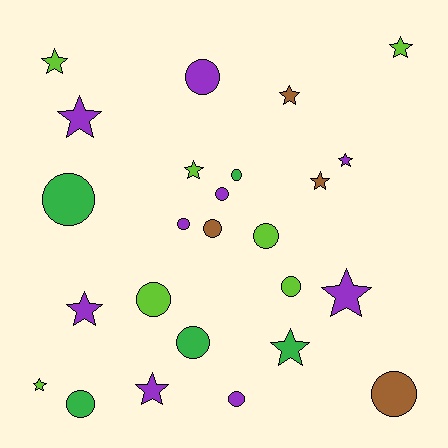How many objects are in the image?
There are 25 objects.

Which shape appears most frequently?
Circle, with 13 objects.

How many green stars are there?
There is 1 green star.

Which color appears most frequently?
Purple, with 9 objects.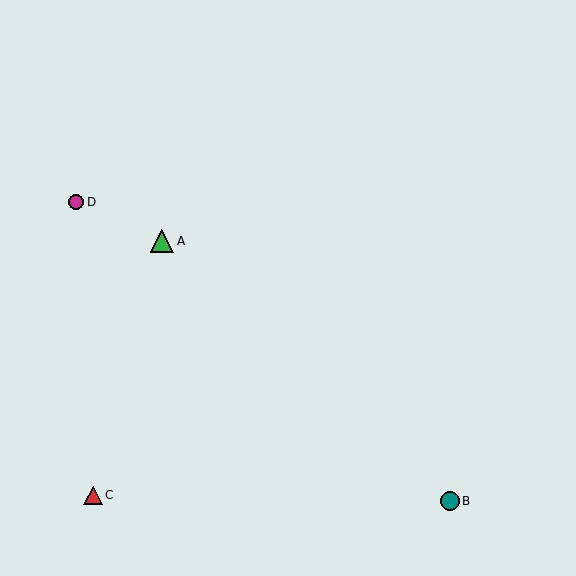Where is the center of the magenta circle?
The center of the magenta circle is at (76, 202).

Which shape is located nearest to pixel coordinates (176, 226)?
The green triangle (labeled A) at (162, 241) is nearest to that location.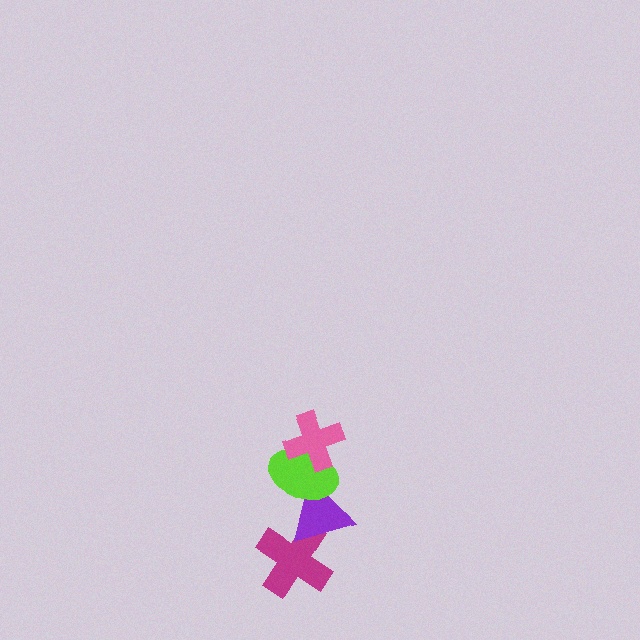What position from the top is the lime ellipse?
The lime ellipse is 2nd from the top.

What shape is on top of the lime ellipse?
The pink cross is on top of the lime ellipse.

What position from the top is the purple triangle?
The purple triangle is 3rd from the top.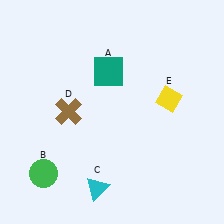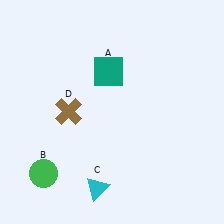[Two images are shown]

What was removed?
The yellow diamond (E) was removed in Image 2.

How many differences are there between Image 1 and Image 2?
There is 1 difference between the two images.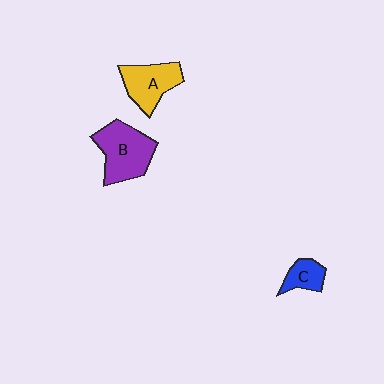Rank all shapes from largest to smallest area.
From largest to smallest: B (purple), A (yellow), C (blue).